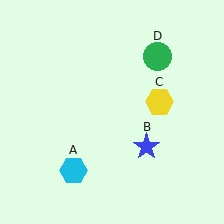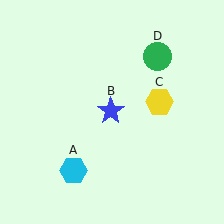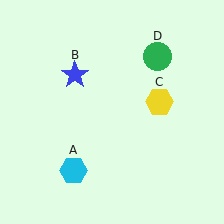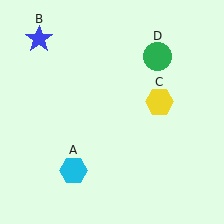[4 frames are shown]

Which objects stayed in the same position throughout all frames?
Cyan hexagon (object A) and yellow hexagon (object C) and green circle (object D) remained stationary.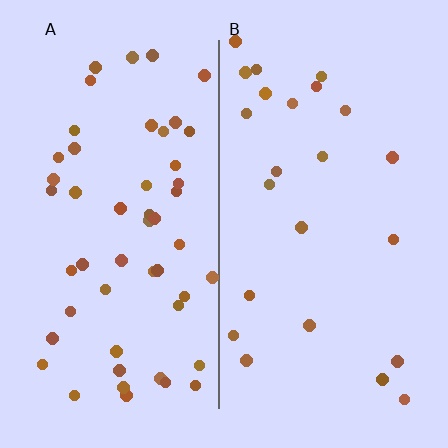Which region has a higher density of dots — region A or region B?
A (the left).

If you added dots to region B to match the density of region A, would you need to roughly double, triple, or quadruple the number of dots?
Approximately double.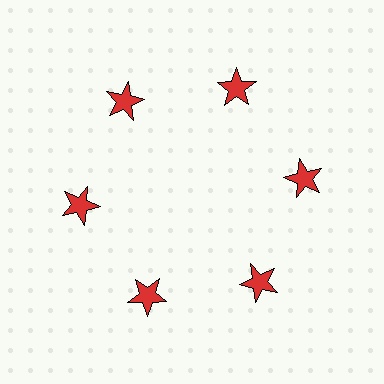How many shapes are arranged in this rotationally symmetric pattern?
There are 6 shapes, arranged in 6 groups of 1.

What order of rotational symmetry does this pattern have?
This pattern has 6-fold rotational symmetry.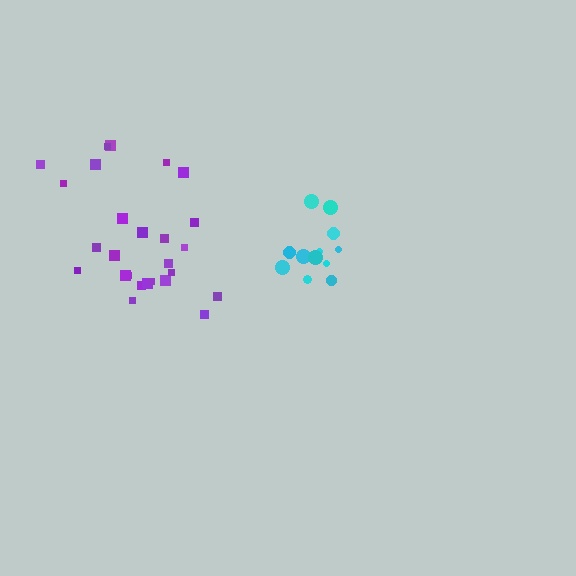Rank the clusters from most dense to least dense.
cyan, purple.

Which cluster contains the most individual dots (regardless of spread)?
Purple (26).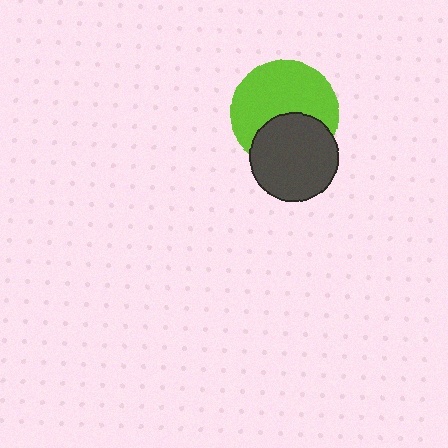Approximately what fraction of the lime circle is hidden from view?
Roughly 37% of the lime circle is hidden behind the dark gray circle.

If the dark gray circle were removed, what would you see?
You would see the complete lime circle.